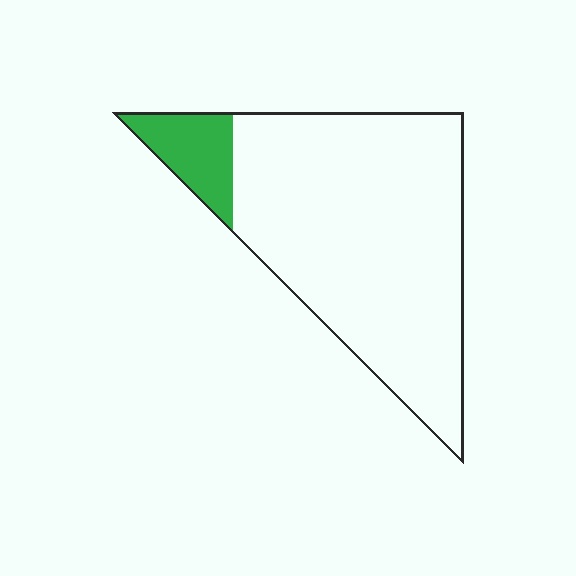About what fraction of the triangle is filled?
About one eighth (1/8).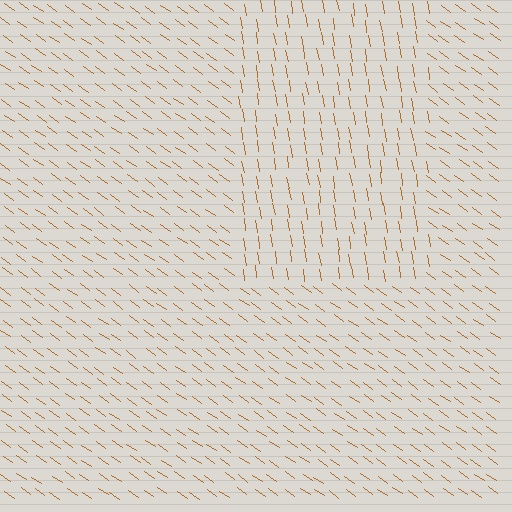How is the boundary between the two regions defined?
The boundary is defined purely by a change in line orientation (approximately 45 degrees difference). All lines are the same color and thickness.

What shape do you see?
I see a rectangle.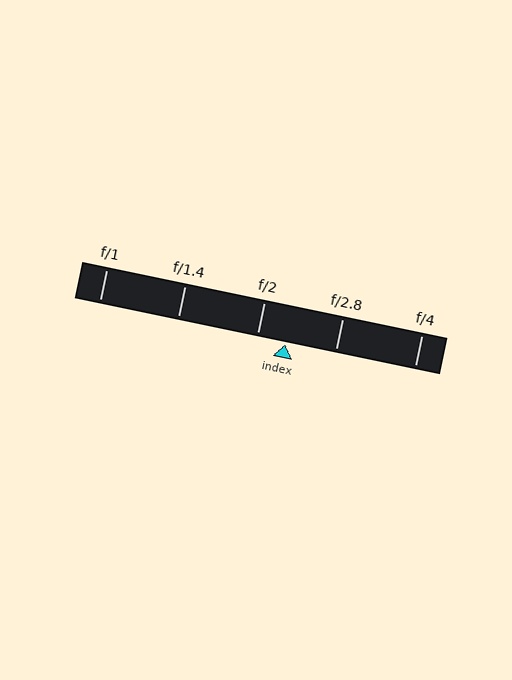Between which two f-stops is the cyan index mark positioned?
The index mark is between f/2 and f/2.8.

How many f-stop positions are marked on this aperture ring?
There are 5 f-stop positions marked.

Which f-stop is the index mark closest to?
The index mark is closest to f/2.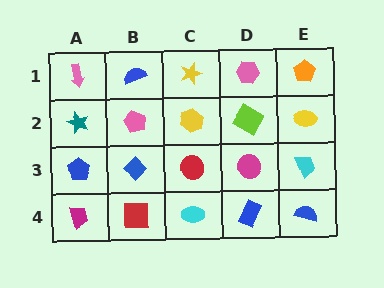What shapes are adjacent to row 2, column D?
A pink hexagon (row 1, column D), a magenta circle (row 3, column D), a yellow hexagon (row 2, column C), a yellow ellipse (row 2, column E).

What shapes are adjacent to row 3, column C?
A yellow hexagon (row 2, column C), a cyan ellipse (row 4, column C), a blue diamond (row 3, column B), a magenta circle (row 3, column D).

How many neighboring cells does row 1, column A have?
2.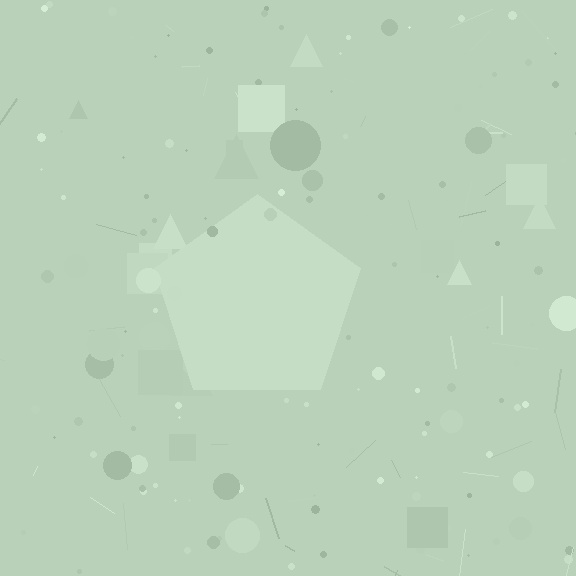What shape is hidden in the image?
A pentagon is hidden in the image.